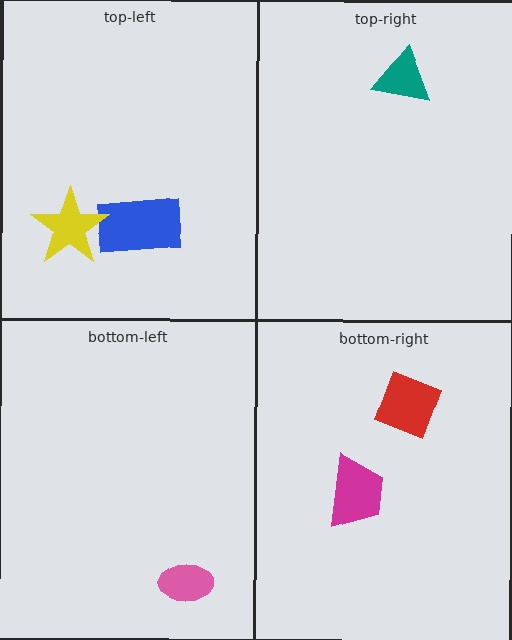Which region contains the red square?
The bottom-right region.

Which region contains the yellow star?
The top-left region.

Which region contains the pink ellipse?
The bottom-left region.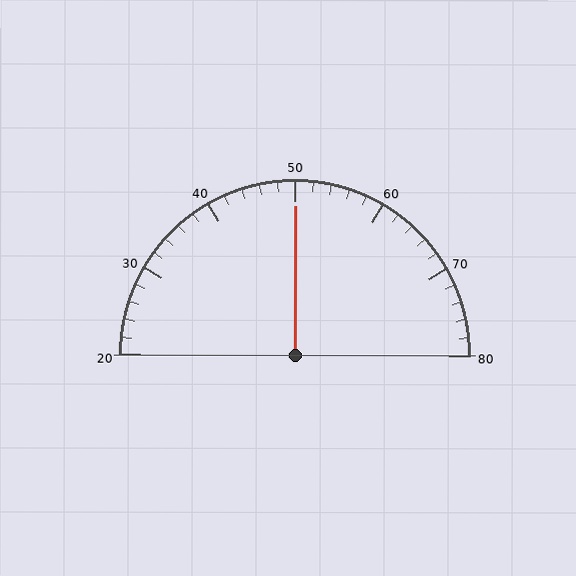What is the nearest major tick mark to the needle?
The nearest major tick mark is 50.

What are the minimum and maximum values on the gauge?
The gauge ranges from 20 to 80.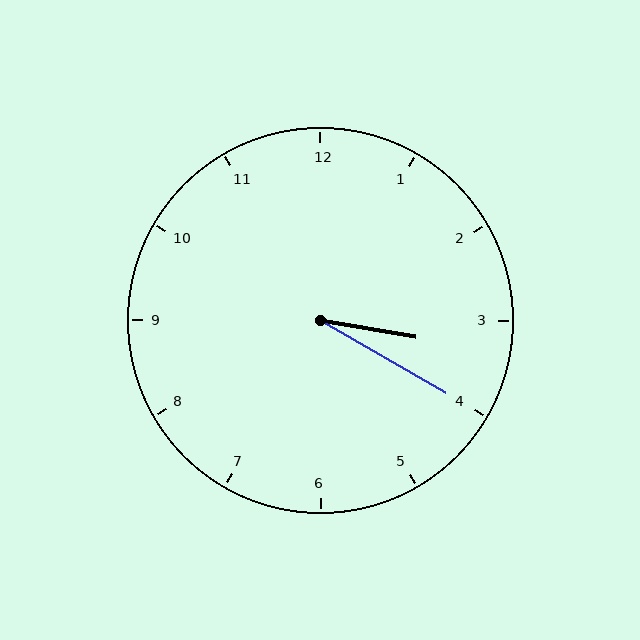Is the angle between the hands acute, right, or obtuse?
It is acute.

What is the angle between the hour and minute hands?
Approximately 20 degrees.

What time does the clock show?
3:20.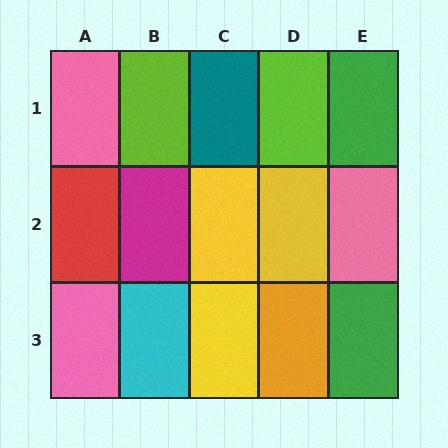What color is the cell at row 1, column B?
Lime.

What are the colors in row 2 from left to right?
Red, magenta, yellow, yellow, pink.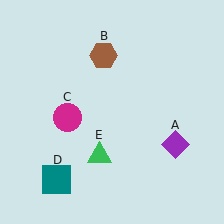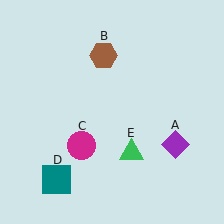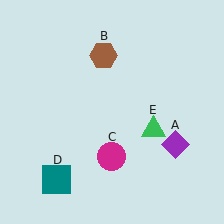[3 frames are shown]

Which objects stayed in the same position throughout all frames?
Purple diamond (object A) and brown hexagon (object B) and teal square (object D) remained stationary.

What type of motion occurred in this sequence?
The magenta circle (object C), green triangle (object E) rotated counterclockwise around the center of the scene.